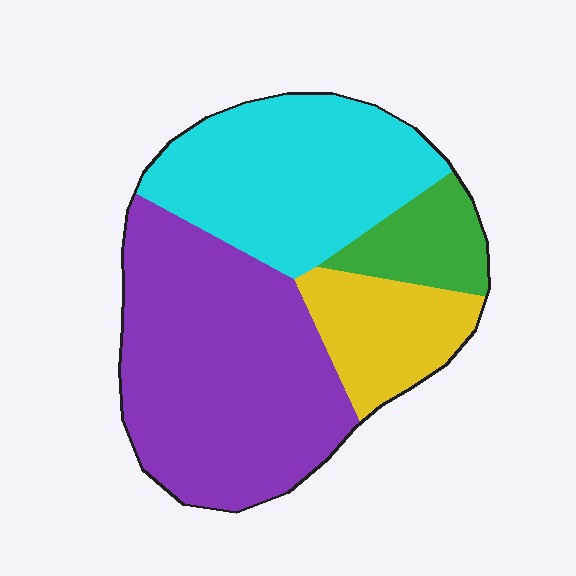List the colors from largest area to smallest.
From largest to smallest: purple, cyan, yellow, green.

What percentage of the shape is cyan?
Cyan covers 31% of the shape.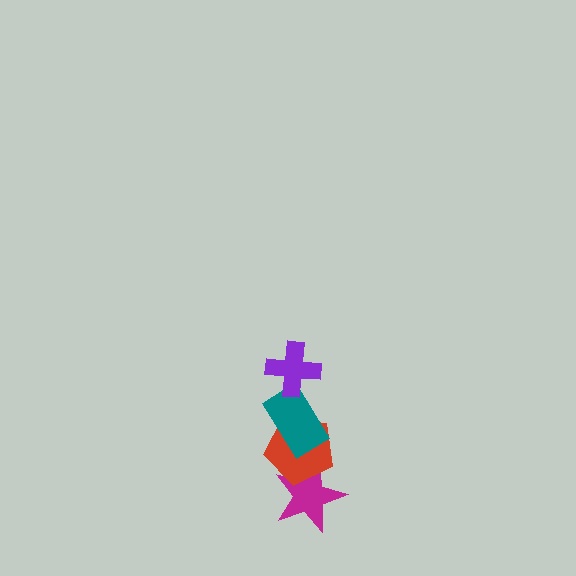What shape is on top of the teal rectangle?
The purple cross is on top of the teal rectangle.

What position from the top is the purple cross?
The purple cross is 1st from the top.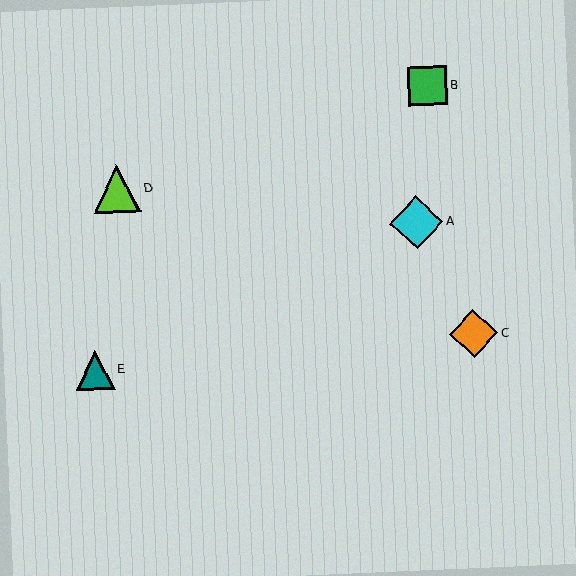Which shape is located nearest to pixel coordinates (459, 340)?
The orange diamond (labeled C) at (474, 334) is nearest to that location.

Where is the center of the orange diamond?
The center of the orange diamond is at (474, 334).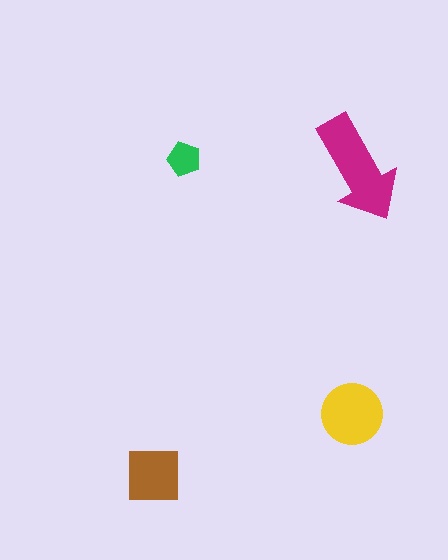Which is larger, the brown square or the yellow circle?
The yellow circle.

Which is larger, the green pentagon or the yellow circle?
The yellow circle.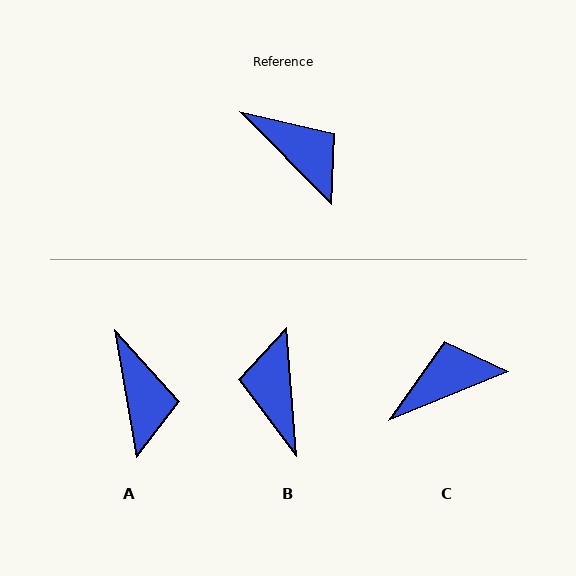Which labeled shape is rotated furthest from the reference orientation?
B, about 140 degrees away.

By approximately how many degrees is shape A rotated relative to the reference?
Approximately 35 degrees clockwise.